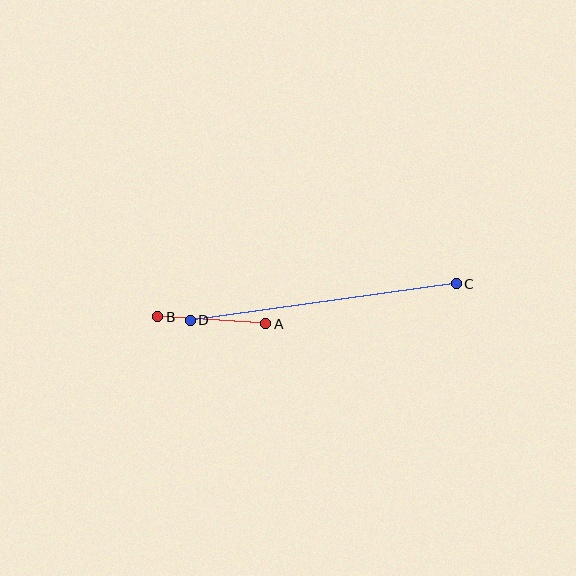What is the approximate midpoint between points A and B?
The midpoint is at approximately (212, 320) pixels.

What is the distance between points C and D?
The distance is approximately 268 pixels.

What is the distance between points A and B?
The distance is approximately 108 pixels.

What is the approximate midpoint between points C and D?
The midpoint is at approximately (323, 302) pixels.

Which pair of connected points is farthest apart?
Points C and D are farthest apart.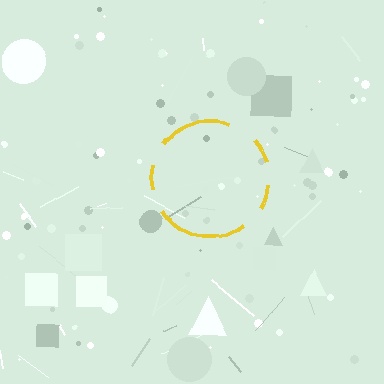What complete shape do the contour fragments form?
The contour fragments form a circle.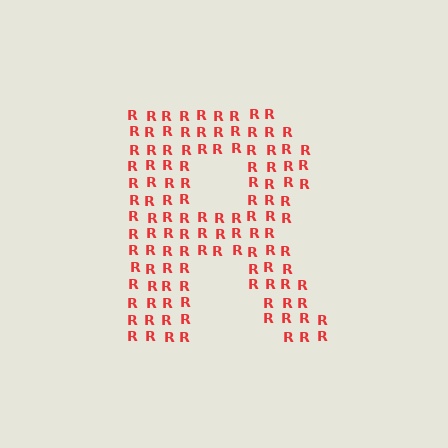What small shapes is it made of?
It is made of small letter R's.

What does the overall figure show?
The overall figure shows the letter R.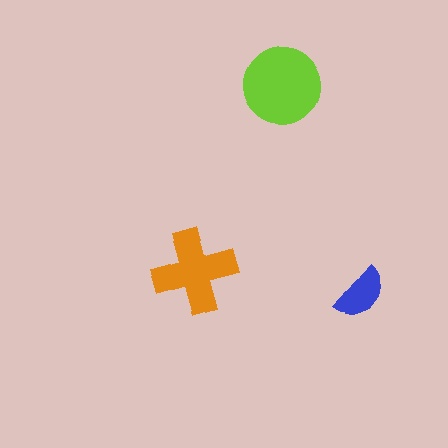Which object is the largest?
The lime circle.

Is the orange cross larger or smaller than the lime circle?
Smaller.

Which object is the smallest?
The blue semicircle.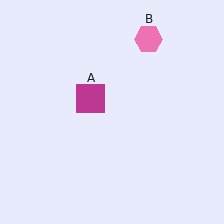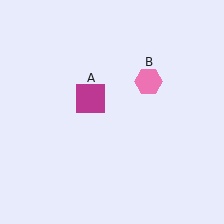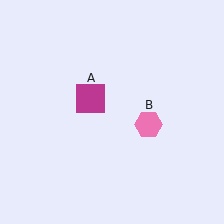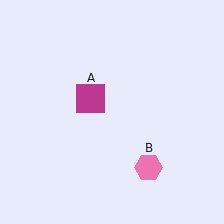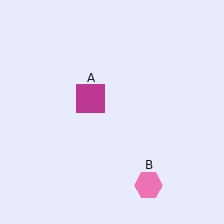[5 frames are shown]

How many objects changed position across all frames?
1 object changed position: pink hexagon (object B).